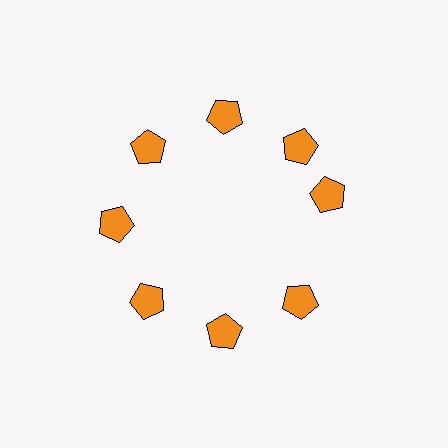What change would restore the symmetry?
The symmetry would be restored by rotating it back into even spacing with its neighbors so that all 8 pentagons sit at equal angles and equal distance from the center.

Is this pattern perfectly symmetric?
No. The 8 orange pentagons are arranged in a ring, but one element near the 3 o'clock position is rotated out of alignment along the ring, breaking the 8-fold rotational symmetry.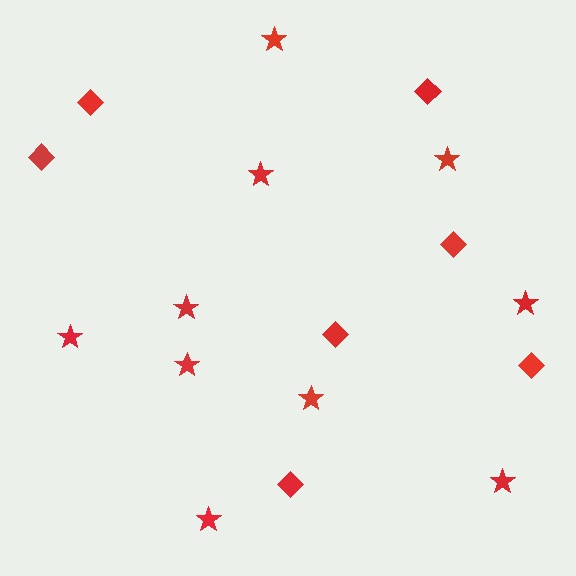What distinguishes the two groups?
There are 2 groups: one group of diamonds (7) and one group of stars (10).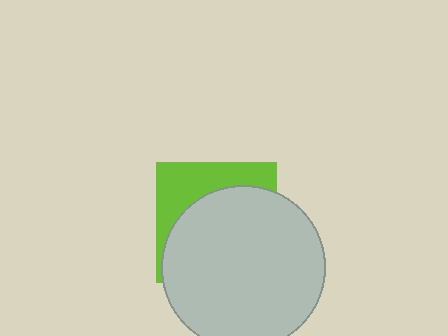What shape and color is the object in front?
The object in front is a light gray circle.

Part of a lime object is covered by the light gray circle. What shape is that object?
It is a square.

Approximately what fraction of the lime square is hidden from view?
Roughly 67% of the lime square is hidden behind the light gray circle.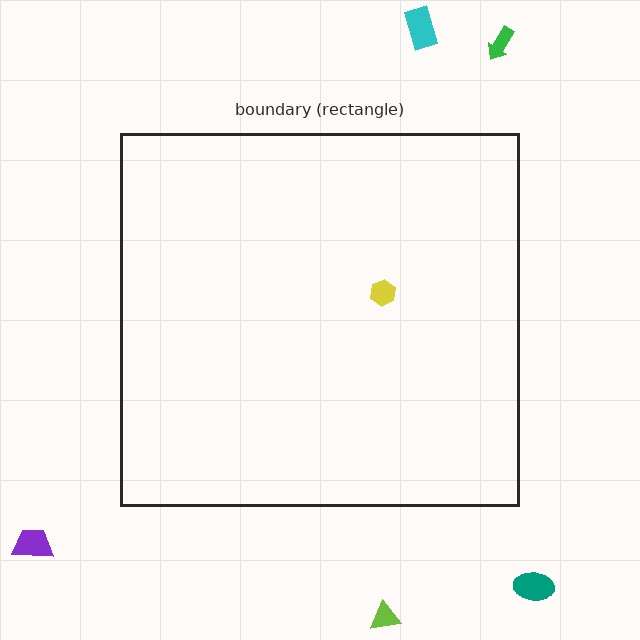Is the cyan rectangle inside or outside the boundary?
Outside.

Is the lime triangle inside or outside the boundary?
Outside.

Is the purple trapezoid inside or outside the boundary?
Outside.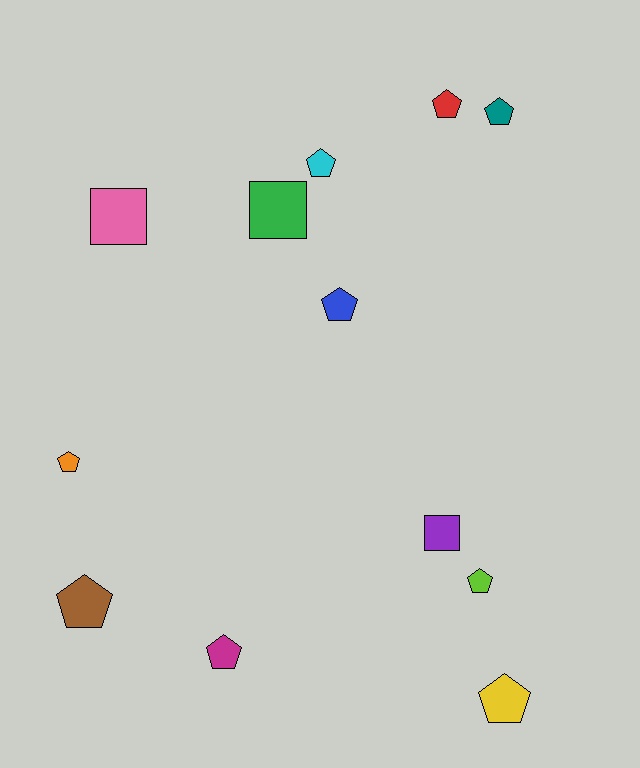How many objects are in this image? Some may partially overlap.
There are 12 objects.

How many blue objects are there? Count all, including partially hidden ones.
There is 1 blue object.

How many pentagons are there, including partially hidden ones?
There are 9 pentagons.